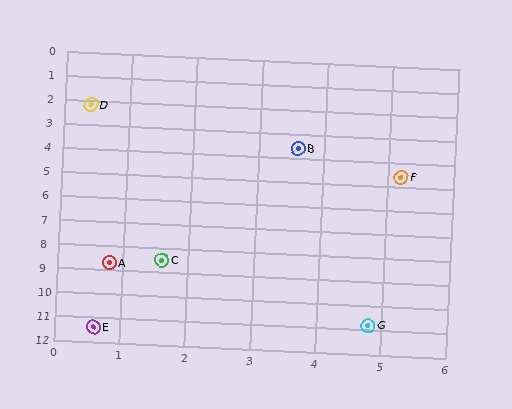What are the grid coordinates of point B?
Point B is at approximately (3.6, 3.6).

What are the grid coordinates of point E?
Point E is at approximately (0.6, 11.4).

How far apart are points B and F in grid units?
Points B and F are about 1.9 grid units apart.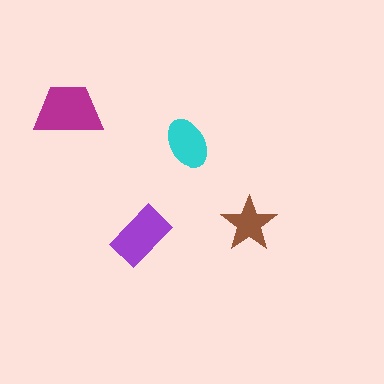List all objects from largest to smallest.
The magenta trapezoid, the purple rectangle, the cyan ellipse, the brown star.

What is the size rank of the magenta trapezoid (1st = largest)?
1st.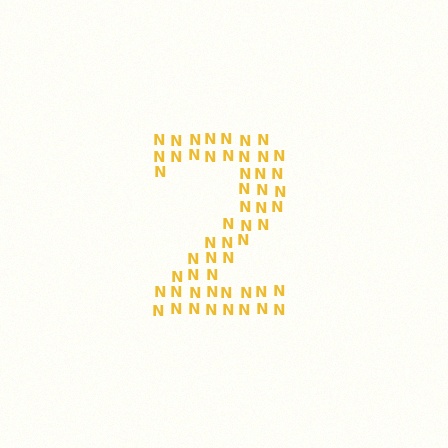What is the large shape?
The large shape is the digit 2.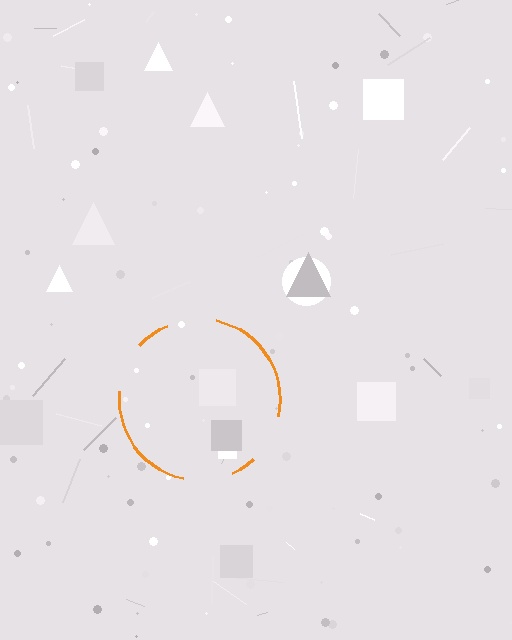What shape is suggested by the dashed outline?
The dashed outline suggests a circle.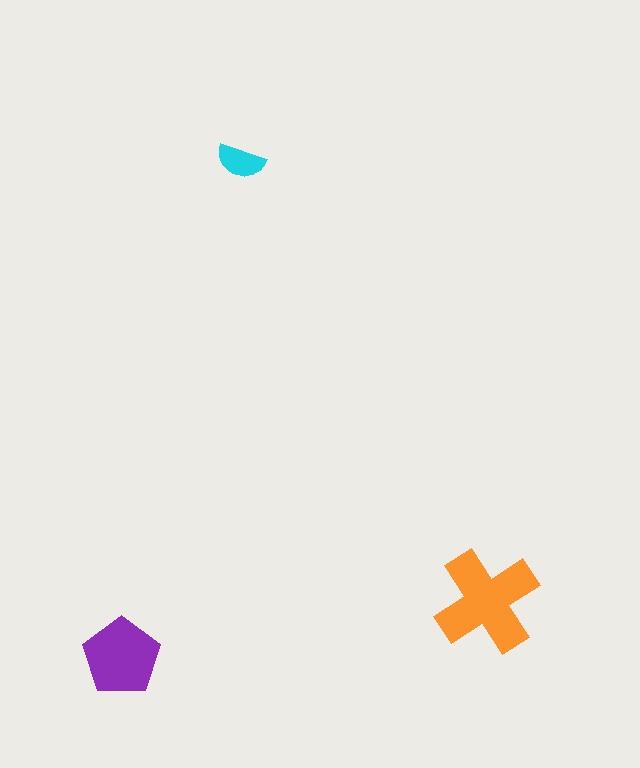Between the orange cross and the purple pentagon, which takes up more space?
The orange cross.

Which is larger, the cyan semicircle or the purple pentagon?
The purple pentagon.